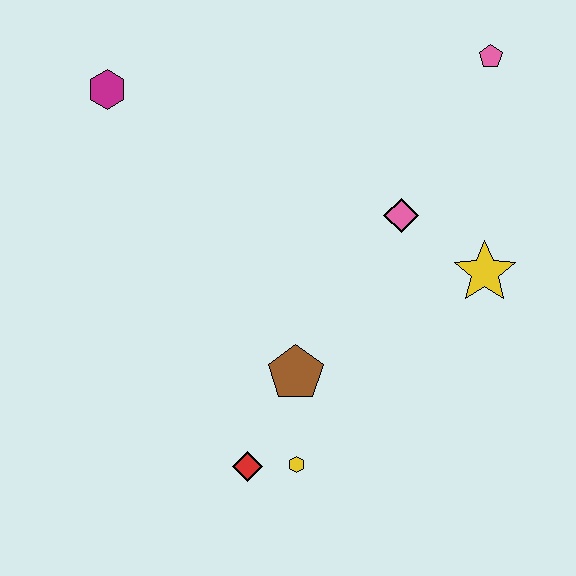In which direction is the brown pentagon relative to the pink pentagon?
The brown pentagon is below the pink pentagon.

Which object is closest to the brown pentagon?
The yellow hexagon is closest to the brown pentagon.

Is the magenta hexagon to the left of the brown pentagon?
Yes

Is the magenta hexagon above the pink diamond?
Yes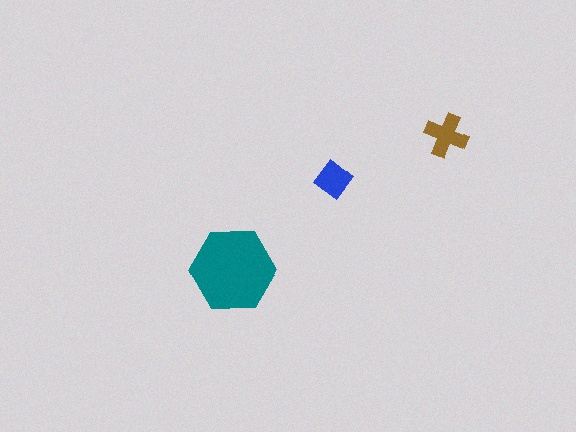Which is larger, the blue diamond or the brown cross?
The brown cross.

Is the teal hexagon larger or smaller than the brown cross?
Larger.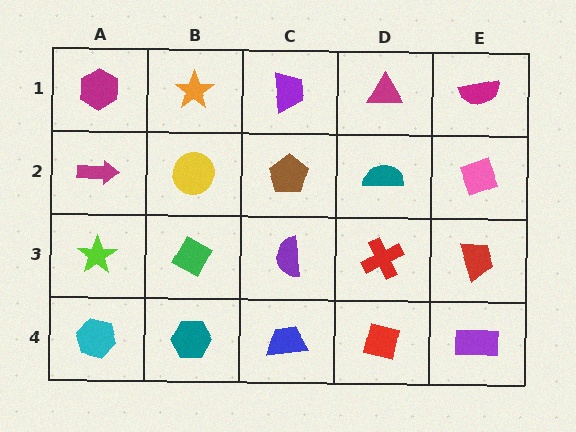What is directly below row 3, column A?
A cyan hexagon.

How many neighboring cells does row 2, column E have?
3.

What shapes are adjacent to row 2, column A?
A magenta hexagon (row 1, column A), a lime star (row 3, column A), a yellow circle (row 2, column B).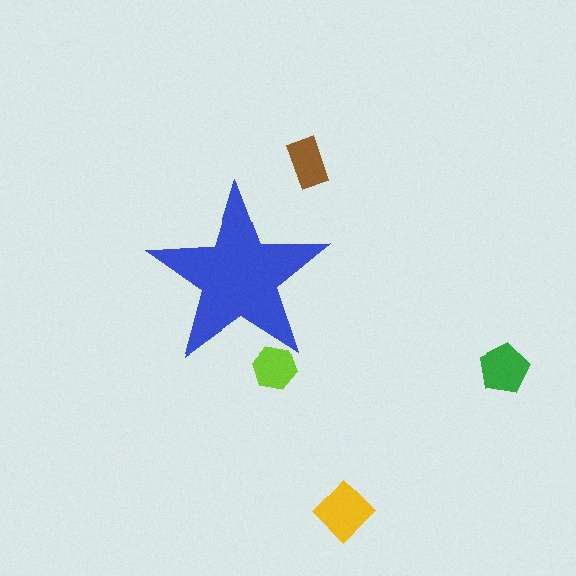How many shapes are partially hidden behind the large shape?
1 shape is partially hidden.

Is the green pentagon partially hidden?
No, the green pentagon is fully visible.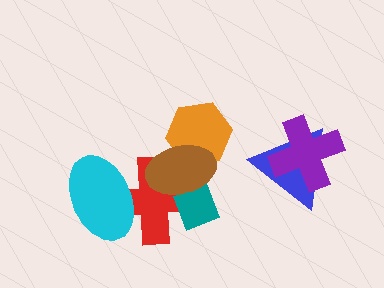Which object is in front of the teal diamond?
The brown ellipse is in front of the teal diamond.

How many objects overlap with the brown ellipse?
3 objects overlap with the brown ellipse.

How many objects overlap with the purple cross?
1 object overlaps with the purple cross.